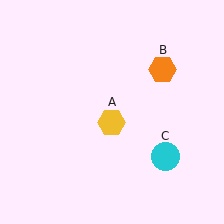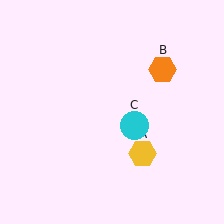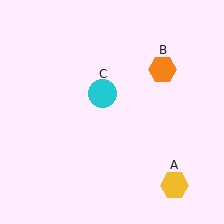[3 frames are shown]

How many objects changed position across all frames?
2 objects changed position: yellow hexagon (object A), cyan circle (object C).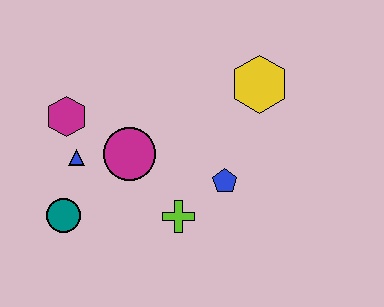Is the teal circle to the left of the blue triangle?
Yes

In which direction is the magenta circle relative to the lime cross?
The magenta circle is above the lime cross.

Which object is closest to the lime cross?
The blue pentagon is closest to the lime cross.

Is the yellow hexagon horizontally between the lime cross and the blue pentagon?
No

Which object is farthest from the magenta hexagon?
The yellow hexagon is farthest from the magenta hexagon.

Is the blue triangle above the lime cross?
Yes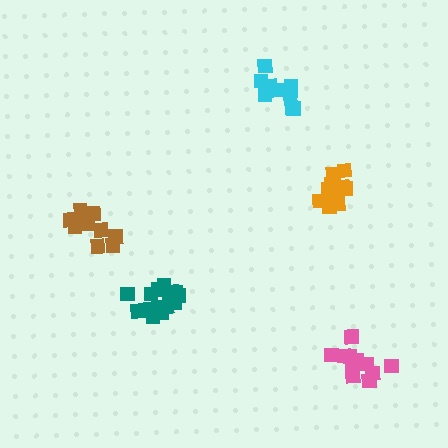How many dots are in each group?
Group 1: 11 dots, Group 2: 15 dots, Group 3: 16 dots, Group 4: 11 dots, Group 5: 12 dots (65 total).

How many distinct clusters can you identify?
There are 5 distinct clusters.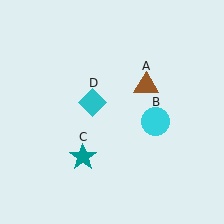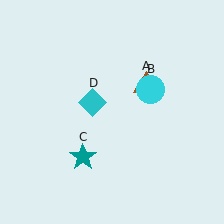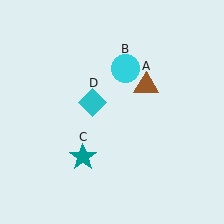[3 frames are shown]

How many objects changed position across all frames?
1 object changed position: cyan circle (object B).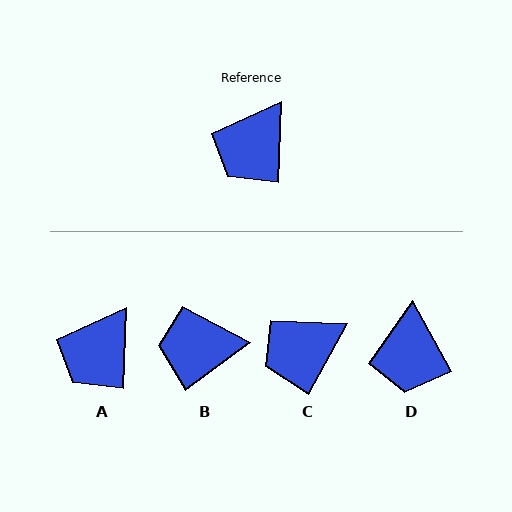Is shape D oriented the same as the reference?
No, it is off by about 31 degrees.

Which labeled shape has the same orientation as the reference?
A.